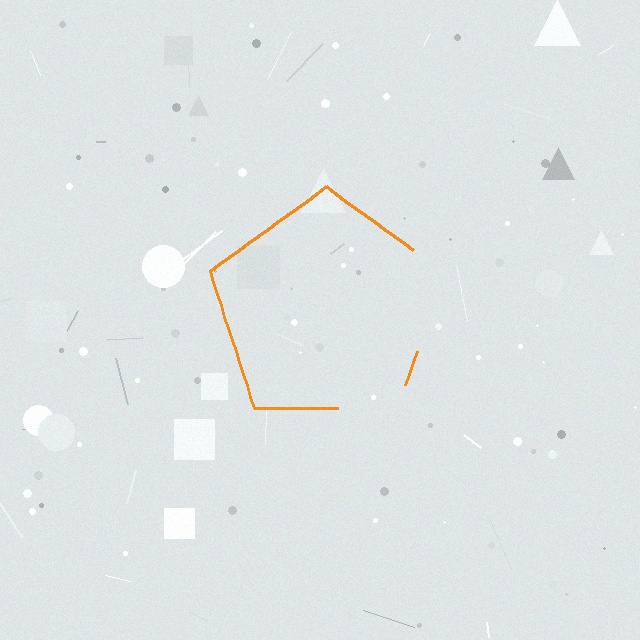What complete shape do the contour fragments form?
The contour fragments form a pentagon.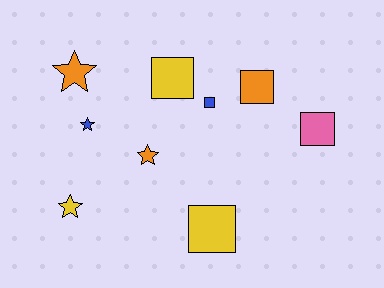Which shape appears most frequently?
Square, with 5 objects.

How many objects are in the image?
There are 9 objects.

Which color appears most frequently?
Orange, with 3 objects.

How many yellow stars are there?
There is 1 yellow star.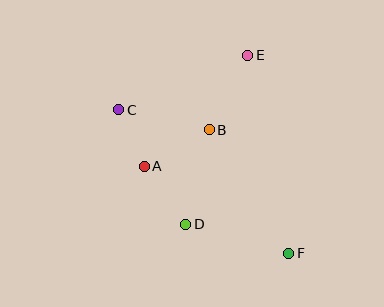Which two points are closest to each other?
Points A and C are closest to each other.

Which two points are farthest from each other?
Points C and F are farthest from each other.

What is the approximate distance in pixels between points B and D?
The distance between B and D is approximately 97 pixels.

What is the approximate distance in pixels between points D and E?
The distance between D and E is approximately 180 pixels.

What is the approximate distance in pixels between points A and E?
The distance between A and E is approximately 152 pixels.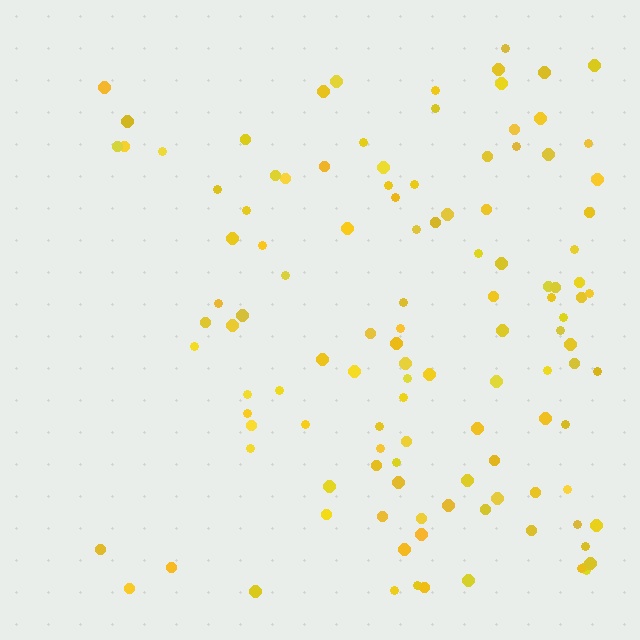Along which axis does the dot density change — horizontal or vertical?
Horizontal.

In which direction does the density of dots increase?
From left to right, with the right side densest.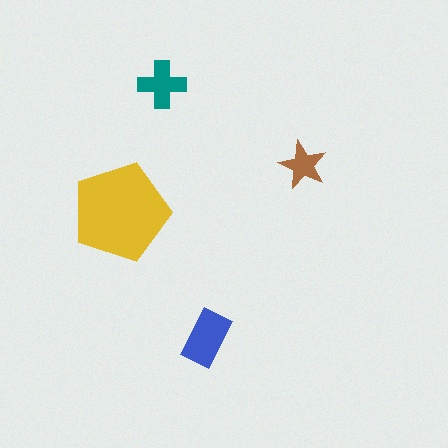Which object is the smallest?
The brown star.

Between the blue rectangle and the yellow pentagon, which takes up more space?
The yellow pentagon.